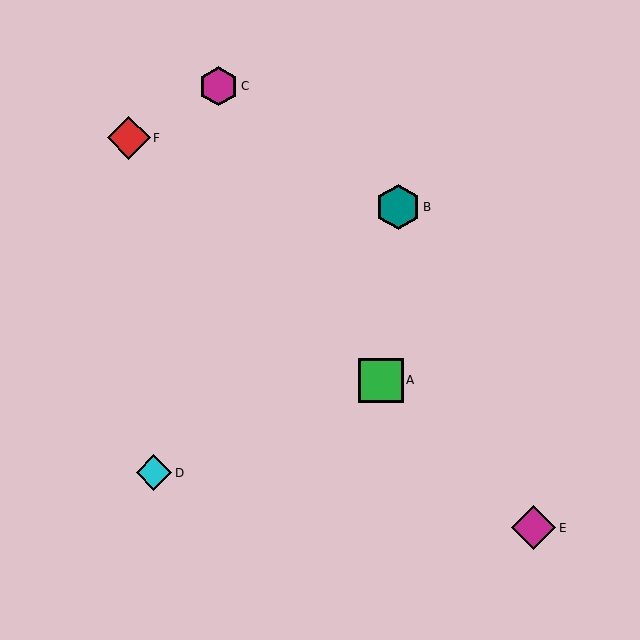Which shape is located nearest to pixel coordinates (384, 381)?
The green square (labeled A) at (381, 380) is nearest to that location.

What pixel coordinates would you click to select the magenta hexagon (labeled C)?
Click at (219, 86) to select the magenta hexagon C.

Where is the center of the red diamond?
The center of the red diamond is at (129, 138).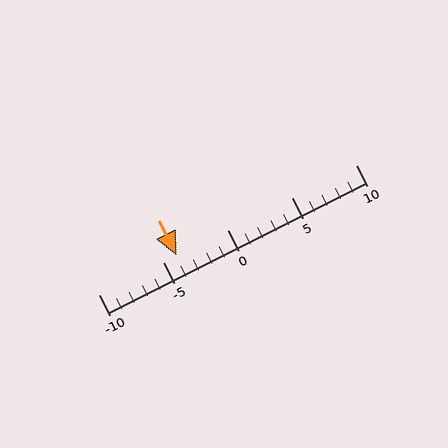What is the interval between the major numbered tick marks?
The major tick marks are spaced 5 units apart.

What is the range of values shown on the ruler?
The ruler shows values from -10 to 10.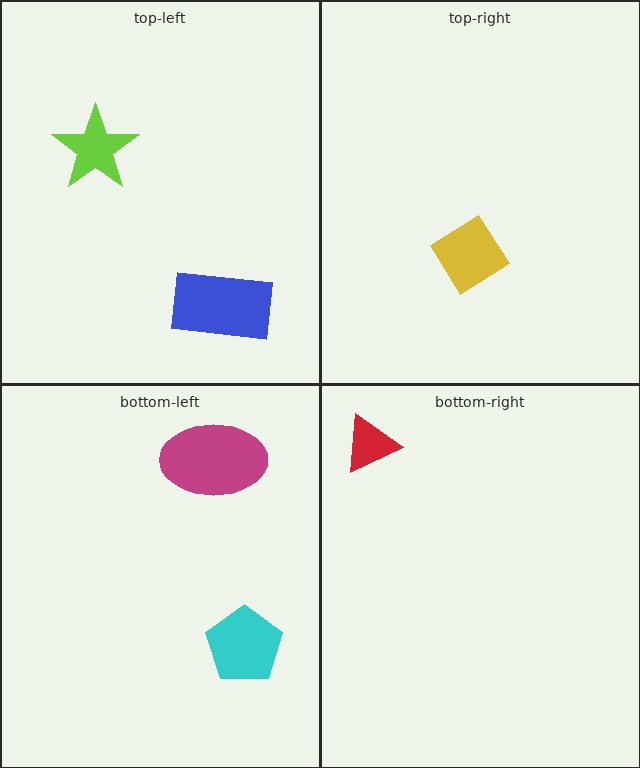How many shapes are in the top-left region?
2.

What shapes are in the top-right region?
The yellow diamond.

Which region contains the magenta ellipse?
The bottom-left region.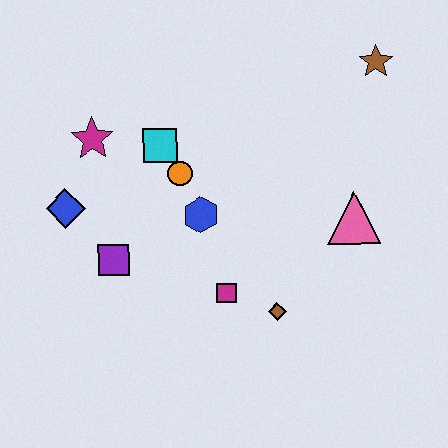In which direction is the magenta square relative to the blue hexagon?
The magenta square is below the blue hexagon.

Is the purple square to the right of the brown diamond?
No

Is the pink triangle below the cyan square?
Yes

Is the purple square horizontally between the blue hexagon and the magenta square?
No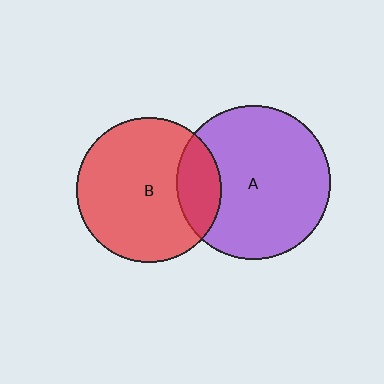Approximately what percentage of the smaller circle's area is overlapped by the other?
Approximately 20%.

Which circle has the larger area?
Circle A (purple).